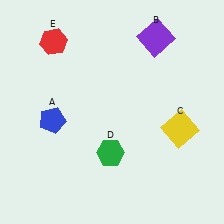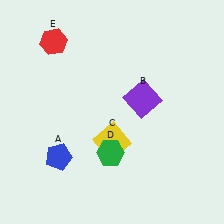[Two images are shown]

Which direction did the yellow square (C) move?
The yellow square (C) moved left.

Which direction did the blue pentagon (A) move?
The blue pentagon (A) moved down.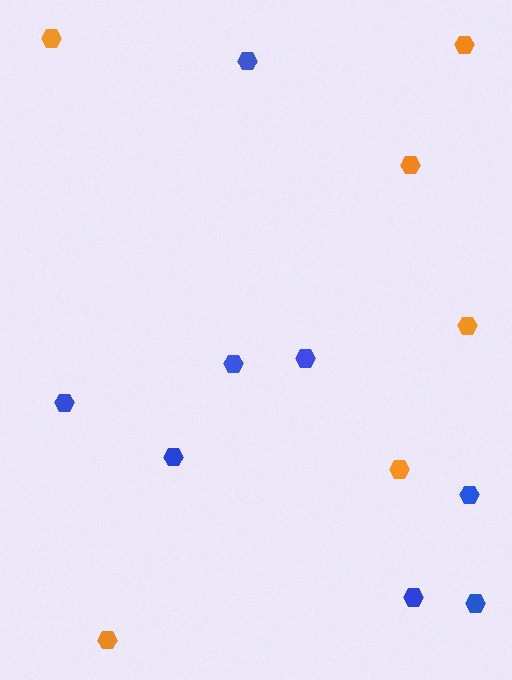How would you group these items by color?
There are 2 groups: one group of blue hexagons (8) and one group of orange hexagons (6).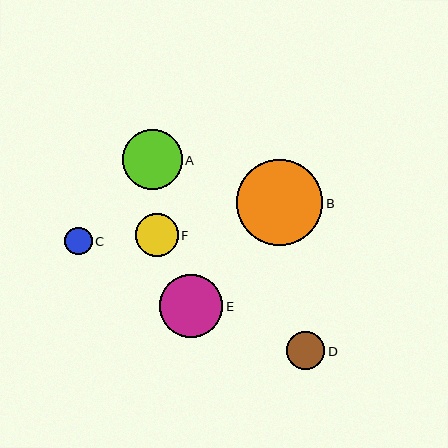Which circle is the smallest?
Circle C is the smallest with a size of approximately 28 pixels.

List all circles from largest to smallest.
From largest to smallest: B, E, A, F, D, C.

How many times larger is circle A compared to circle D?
Circle A is approximately 1.6 times the size of circle D.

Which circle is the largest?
Circle B is the largest with a size of approximately 86 pixels.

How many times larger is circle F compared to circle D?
Circle F is approximately 1.1 times the size of circle D.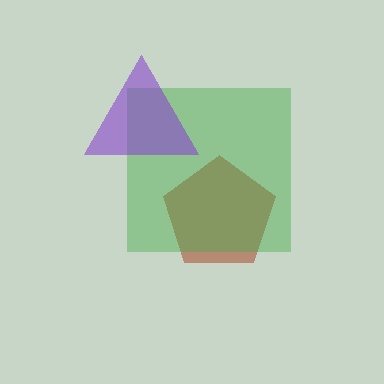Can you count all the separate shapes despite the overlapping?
Yes, there are 3 separate shapes.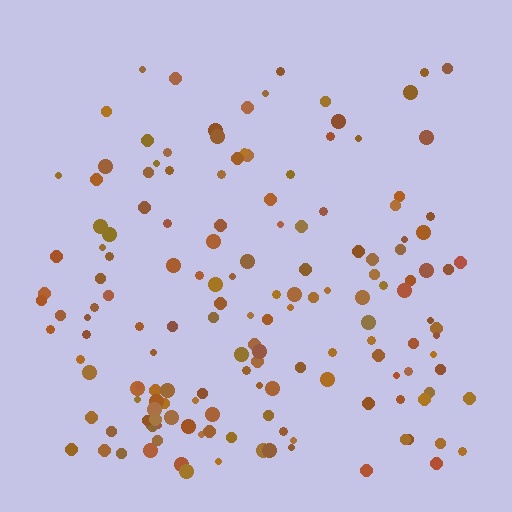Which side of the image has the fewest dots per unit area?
The top.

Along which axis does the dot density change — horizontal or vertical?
Vertical.